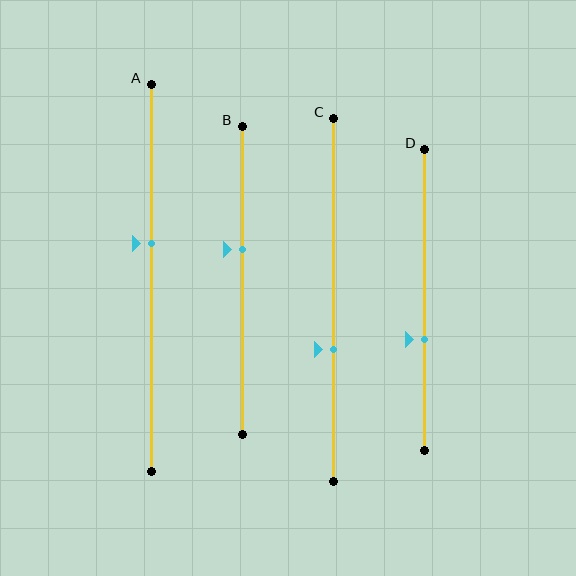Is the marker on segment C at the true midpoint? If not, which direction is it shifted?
No, the marker on segment C is shifted downward by about 14% of the segment length.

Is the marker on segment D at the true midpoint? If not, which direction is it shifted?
No, the marker on segment D is shifted downward by about 13% of the segment length.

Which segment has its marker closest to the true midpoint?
Segment A has its marker closest to the true midpoint.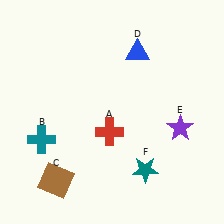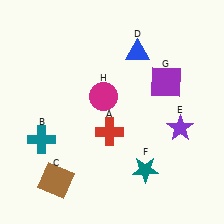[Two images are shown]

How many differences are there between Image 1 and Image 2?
There are 2 differences between the two images.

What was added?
A purple square (G), a magenta circle (H) were added in Image 2.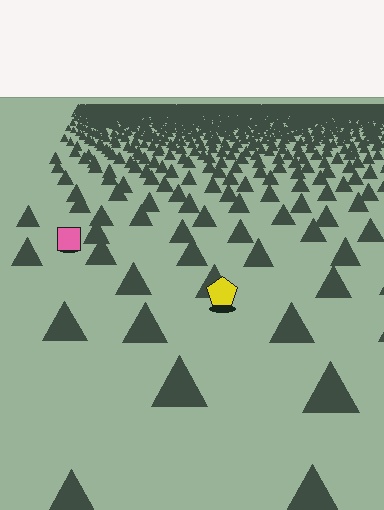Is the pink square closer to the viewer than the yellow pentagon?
No. The yellow pentagon is closer — you can tell from the texture gradient: the ground texture is coarser near it.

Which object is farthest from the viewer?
The pink square is farthest from the viewer. It appears smaller and the ground texture around it is denser.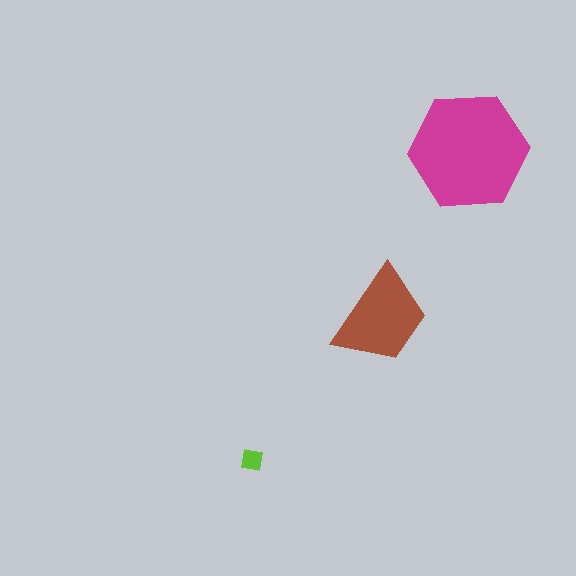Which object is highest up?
The magenta hexagon is topmost.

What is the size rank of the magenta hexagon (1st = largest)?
1st.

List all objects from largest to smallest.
The magenta hexagon, the brown trapezoid, the lime square.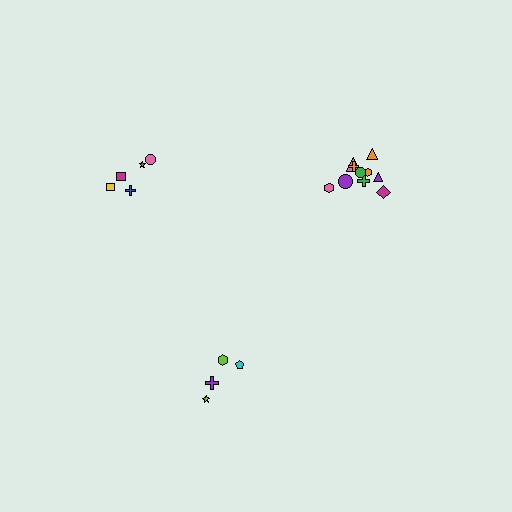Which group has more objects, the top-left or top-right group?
The top-right group.